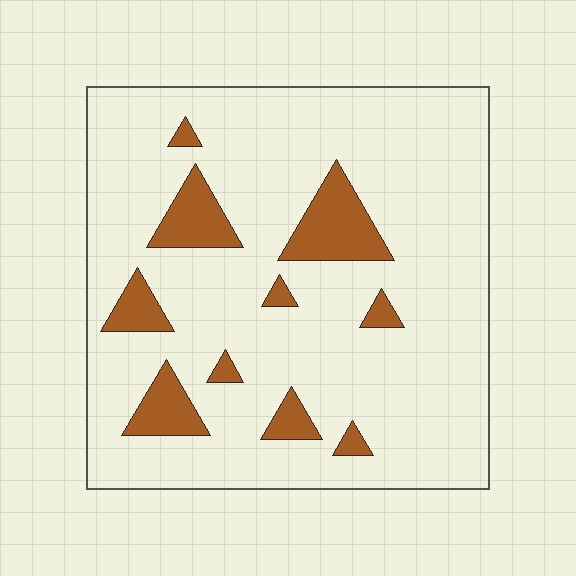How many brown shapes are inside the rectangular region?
10.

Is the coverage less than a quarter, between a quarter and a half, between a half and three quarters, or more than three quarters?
Less than a quarter.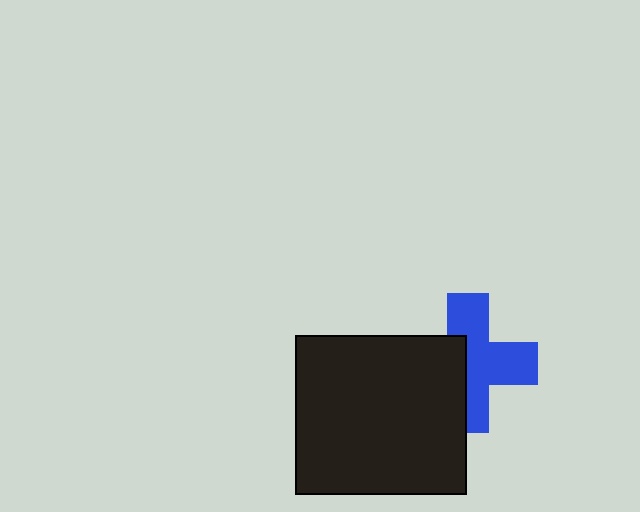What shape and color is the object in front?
The object in front is a black rectangle.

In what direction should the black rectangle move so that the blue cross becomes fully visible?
The black rectangle should move left. That is the shortest direction to clear the overlap and leave the blue cross fully visible.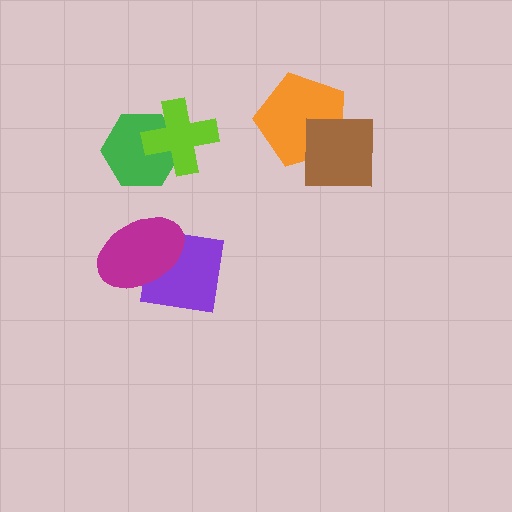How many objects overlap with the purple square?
1 object overlaps with the purple square.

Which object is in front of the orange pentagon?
The brown square is in front of the orange pentagon.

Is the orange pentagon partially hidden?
Yes, it is partially covered by another shape.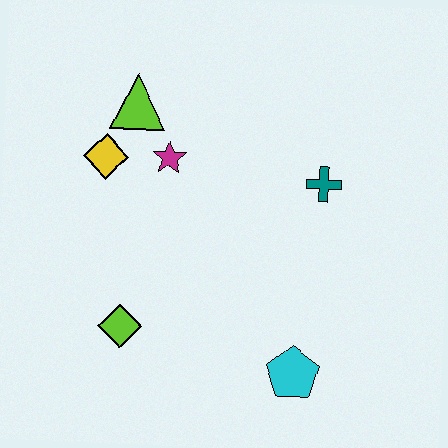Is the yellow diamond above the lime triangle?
No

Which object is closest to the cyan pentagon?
The lime diamond is closest to the cyan pentagon.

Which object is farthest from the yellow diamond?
The cyan pentagon is farthest from the yellow diamond.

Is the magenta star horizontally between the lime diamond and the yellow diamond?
No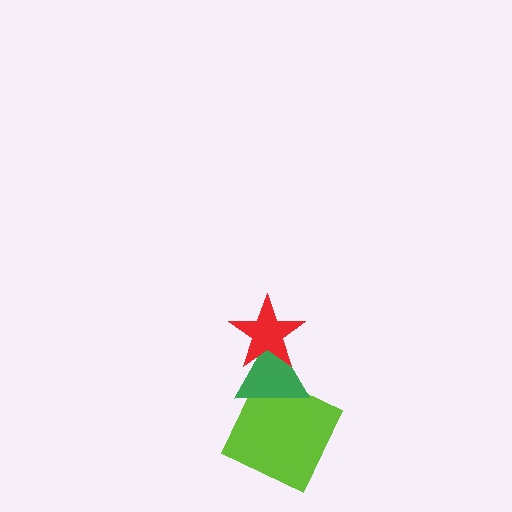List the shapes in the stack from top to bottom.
From top to bottom: the red star, the green triangle, the lime square.